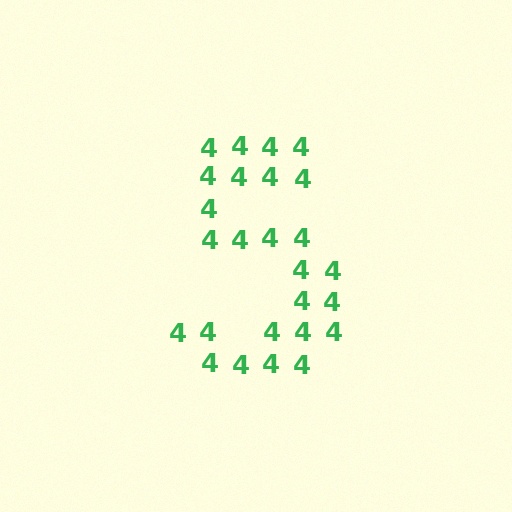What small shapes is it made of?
It is made of small digit 4's.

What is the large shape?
The large shape is the digit 5.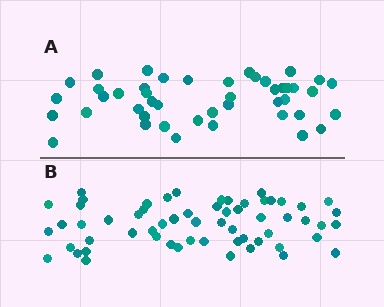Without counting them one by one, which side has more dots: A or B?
Region B (the bottom region) has more dots.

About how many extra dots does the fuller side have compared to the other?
Region B has approximately 15 more dots than region A.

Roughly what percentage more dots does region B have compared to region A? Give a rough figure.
About 35% more.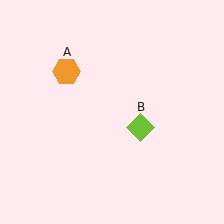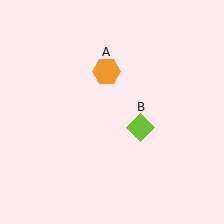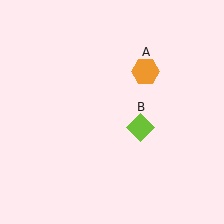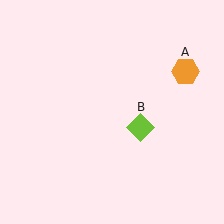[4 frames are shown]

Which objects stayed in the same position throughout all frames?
Lime diamond (object B) remained stationary.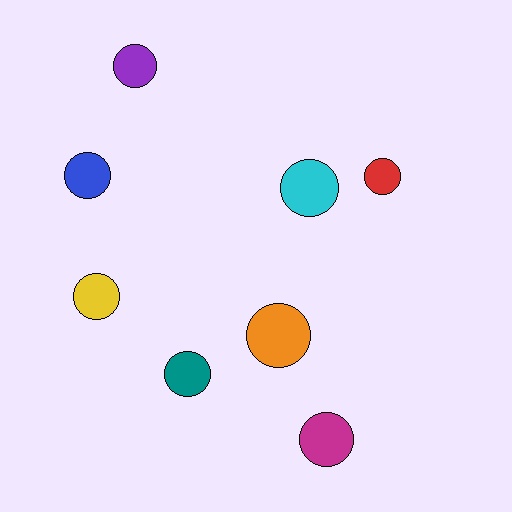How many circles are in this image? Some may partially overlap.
There are 8 circles.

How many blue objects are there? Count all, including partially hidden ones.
There is 1 blue object.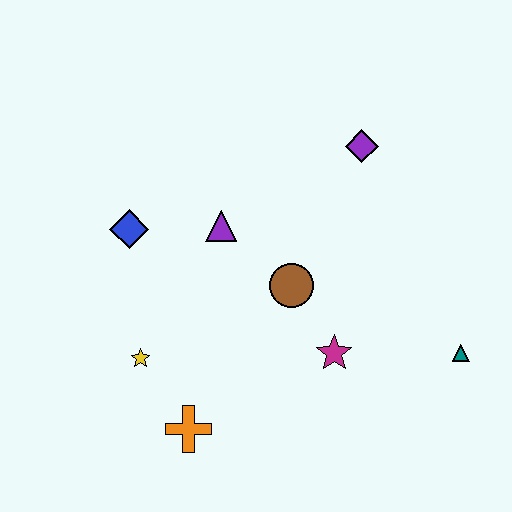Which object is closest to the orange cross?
The yellow star is closest to the orange cross.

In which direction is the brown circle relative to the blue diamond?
The brown circle is to the right of the blue diamond.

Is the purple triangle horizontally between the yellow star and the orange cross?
No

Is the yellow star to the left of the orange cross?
Yes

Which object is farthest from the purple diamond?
The orange cross is farthest from the purple diamond.